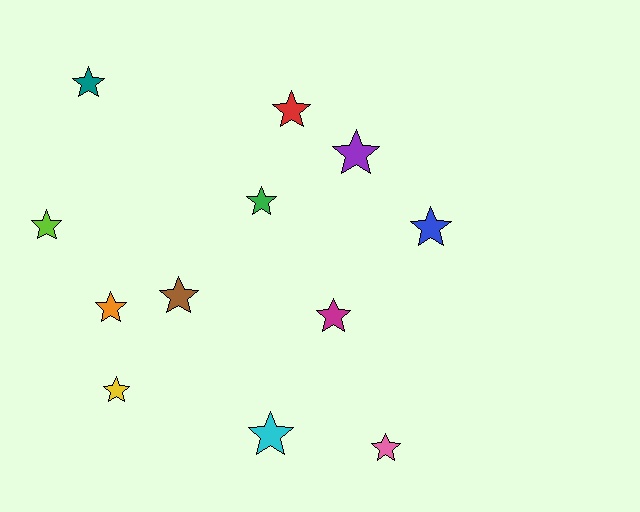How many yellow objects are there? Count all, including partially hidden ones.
There is 1 yellow object.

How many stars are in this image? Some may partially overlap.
There are 12 stars.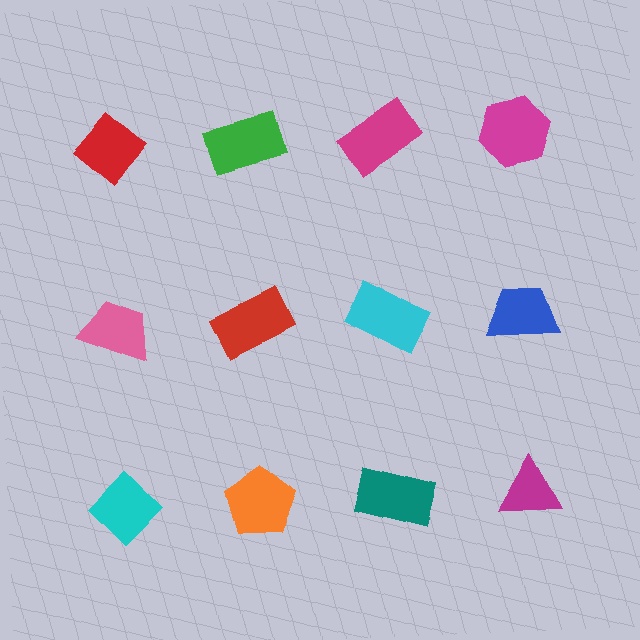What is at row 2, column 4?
A blue trapezoid.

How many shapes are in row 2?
4 shapes.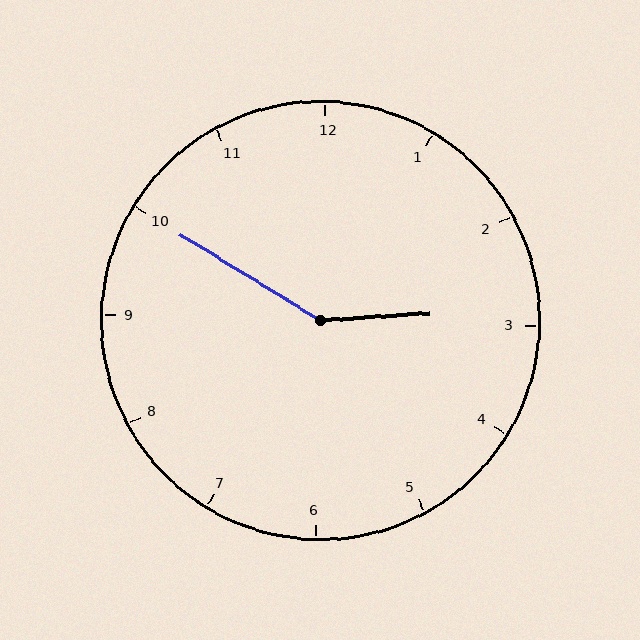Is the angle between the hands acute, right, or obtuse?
It is obtuse.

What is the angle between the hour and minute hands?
Approximately 145 degrees.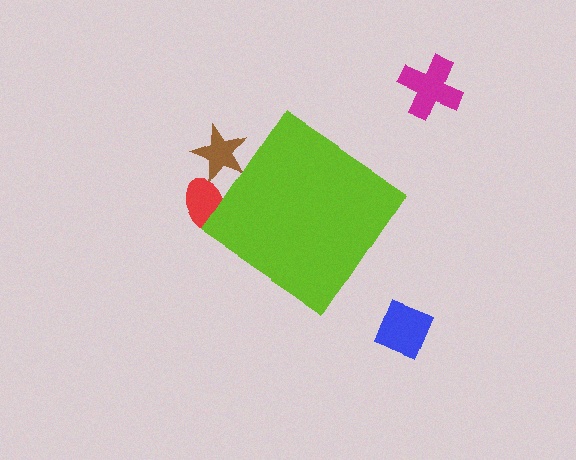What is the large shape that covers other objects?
A lime diamond.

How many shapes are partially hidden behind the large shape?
2 shapes are partially hidden.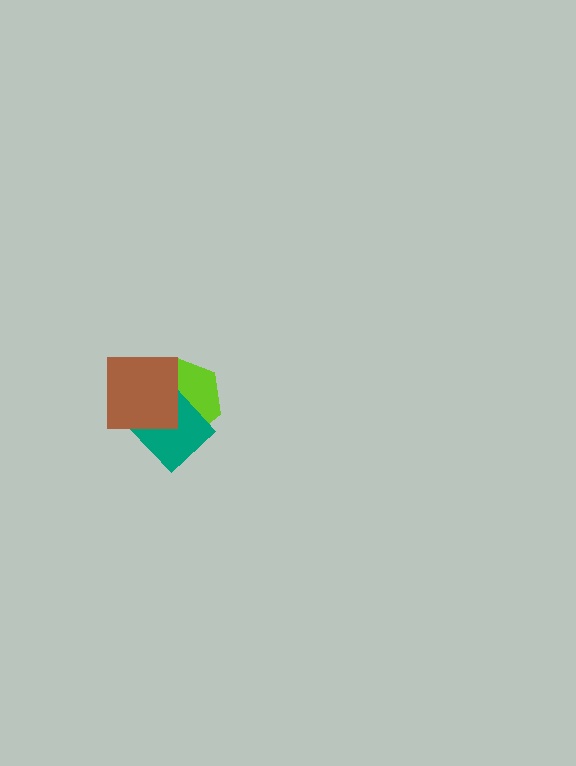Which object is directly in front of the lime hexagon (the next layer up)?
The teal diamond is directly in front of the lime hexagon.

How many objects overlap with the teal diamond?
2 objects overlap with the teal diamond.